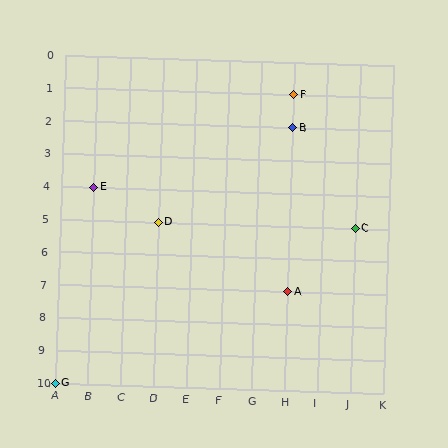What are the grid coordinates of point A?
Point A is at grid coordinates (H, 7).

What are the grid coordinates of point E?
Point E is at grid coordinates (B, 4).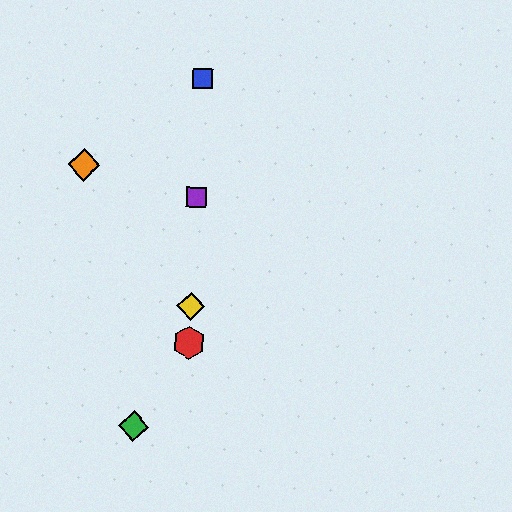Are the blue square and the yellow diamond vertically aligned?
Yes, both are at x≈203.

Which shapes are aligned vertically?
The red hexagon, the blue square, the yellow diamond, the purple square are aligned vertically.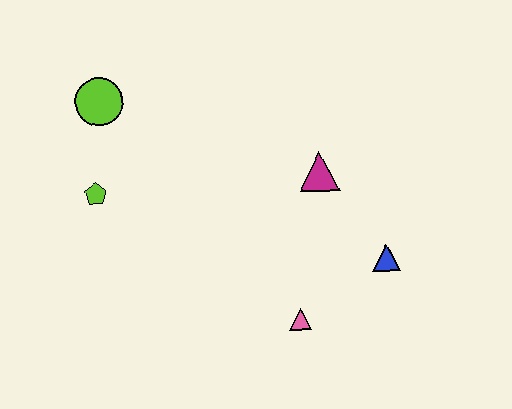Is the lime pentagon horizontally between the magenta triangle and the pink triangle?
No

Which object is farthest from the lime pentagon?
The blue triangle is farthest from the lime pentagon.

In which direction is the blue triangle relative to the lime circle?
The blue triangle is to the right of the lime circle.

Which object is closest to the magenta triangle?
The blue triangle is closest to the magenta triangle.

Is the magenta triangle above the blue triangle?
Yes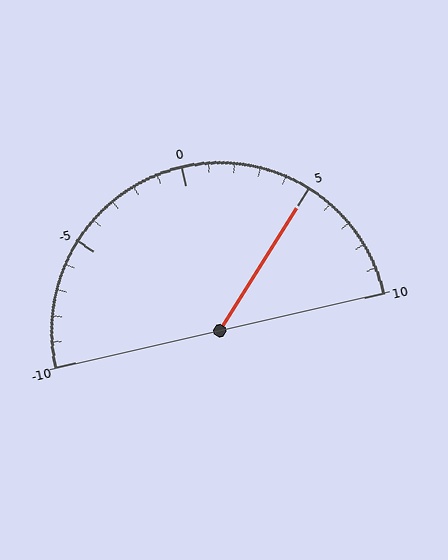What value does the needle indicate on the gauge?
The needle indicates approximately 5.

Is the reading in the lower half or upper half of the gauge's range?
The reading is in the upper half of the range (-10 to 10).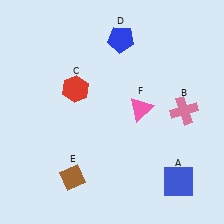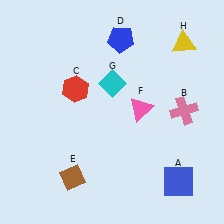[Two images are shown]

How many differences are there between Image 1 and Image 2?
There are 2 differences between the two images.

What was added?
A cyan diamond (G), a yellow triangle (H) were added in Image 2.